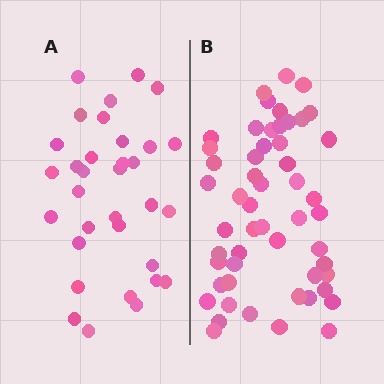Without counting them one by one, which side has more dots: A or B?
Region B (the right region) has more dots.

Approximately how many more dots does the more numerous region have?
Region B has approximately 20 more dots than region A.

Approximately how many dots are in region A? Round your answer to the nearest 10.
About 30 dots. (The exact count is 33, which rounds to 30.)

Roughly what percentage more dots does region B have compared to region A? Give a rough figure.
About 60% more.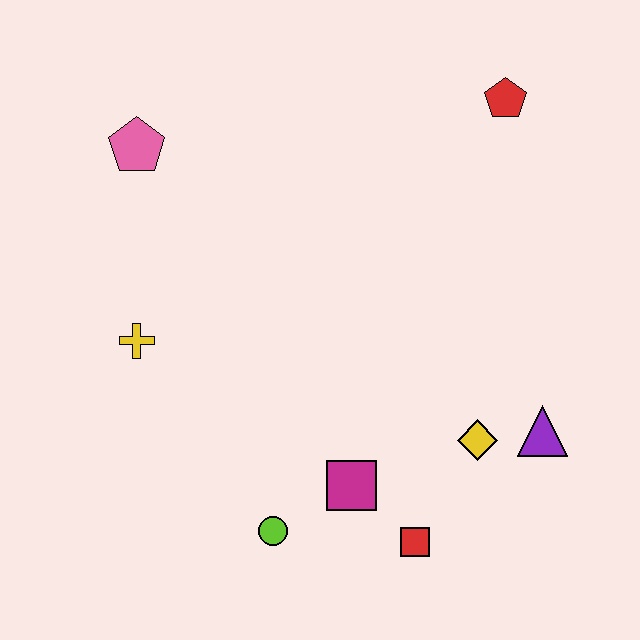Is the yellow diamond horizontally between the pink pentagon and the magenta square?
No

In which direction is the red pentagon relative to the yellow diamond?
The red pentagon is above the yellow diamond.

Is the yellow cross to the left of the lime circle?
Yes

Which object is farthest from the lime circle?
The red pentagon is farthest from the lime circle.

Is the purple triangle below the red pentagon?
Yes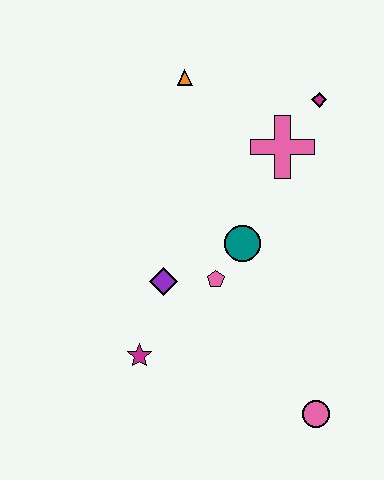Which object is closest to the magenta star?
The purple diamond is closest to the magenta star.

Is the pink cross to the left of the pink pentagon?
No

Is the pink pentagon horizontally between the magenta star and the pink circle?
Yes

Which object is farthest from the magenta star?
The magenta diamond is farthest from the magenta star.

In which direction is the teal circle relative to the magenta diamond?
The teal circle is below the magenta diamond.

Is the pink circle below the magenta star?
Yes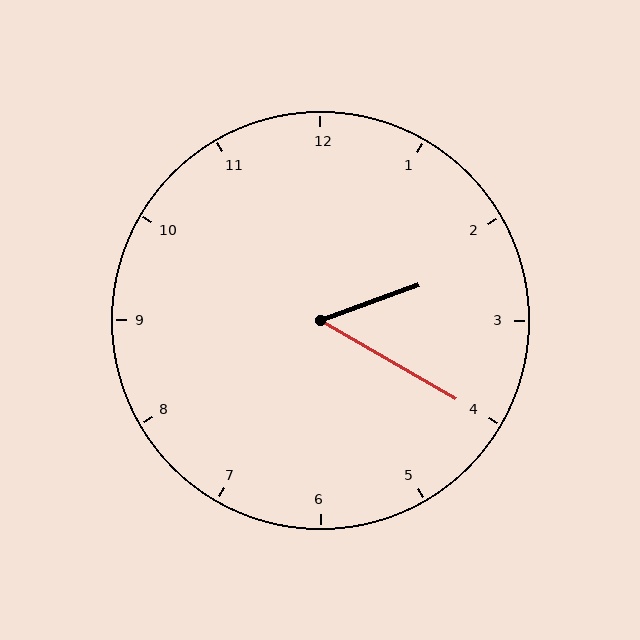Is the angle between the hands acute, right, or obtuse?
It is acute.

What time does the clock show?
2:20.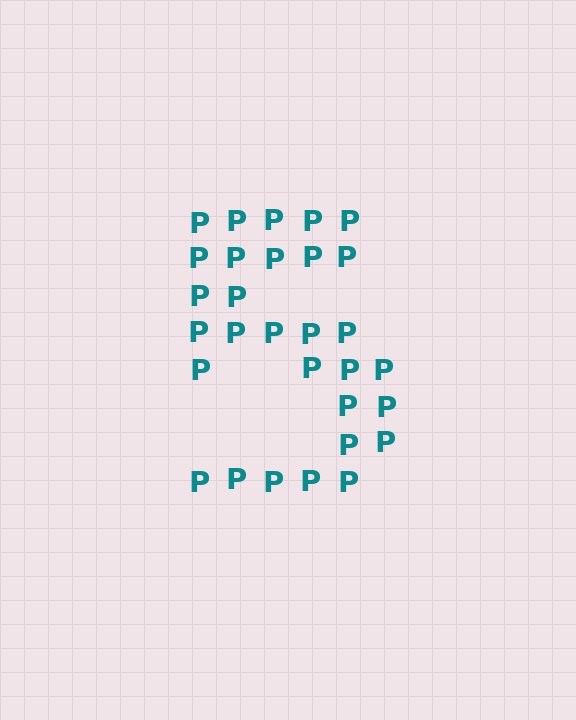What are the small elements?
The small elements are letter P's.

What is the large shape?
The large shape is the digit 5.